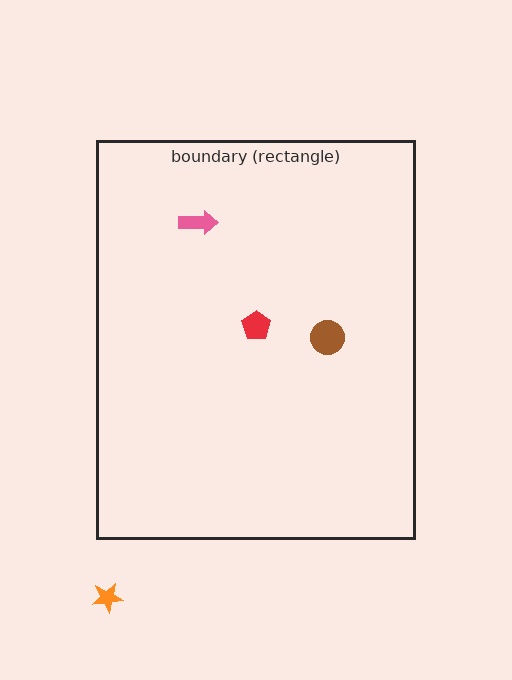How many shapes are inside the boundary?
3 inside, 1 outside.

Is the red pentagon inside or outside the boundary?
Inside.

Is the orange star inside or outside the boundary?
Outside.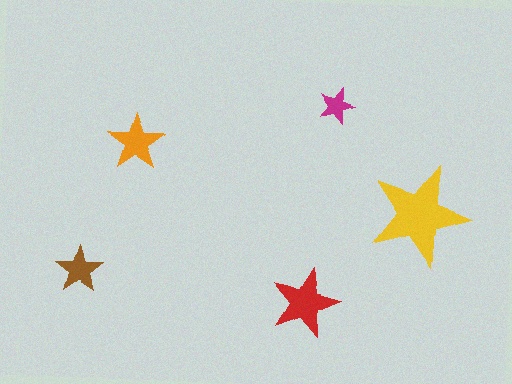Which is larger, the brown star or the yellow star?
The yellow one.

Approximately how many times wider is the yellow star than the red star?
About 1.5 times wider.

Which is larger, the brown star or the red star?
The red one.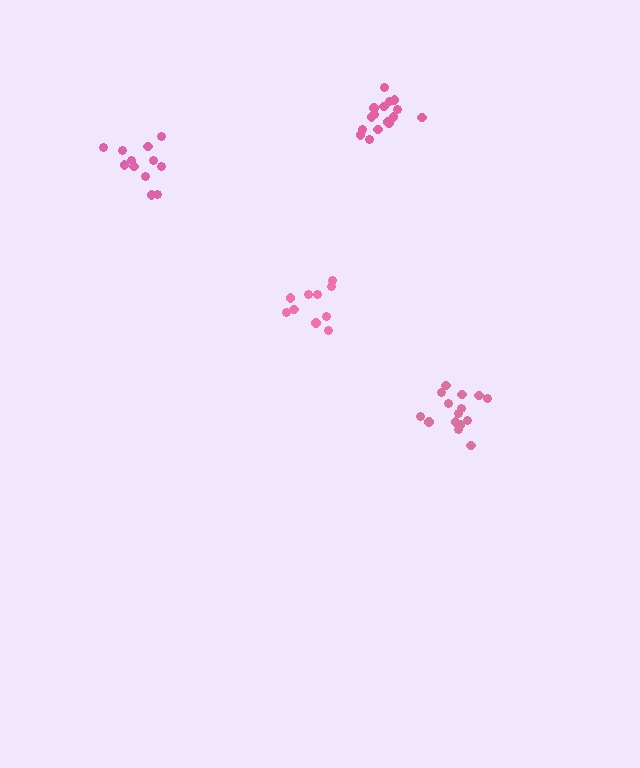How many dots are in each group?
Group 1: 13 dots, Group 2: 15 dots, Group 3: 16 dots, Group 4: 10 dots (54 total).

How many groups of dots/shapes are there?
There are 4 groups.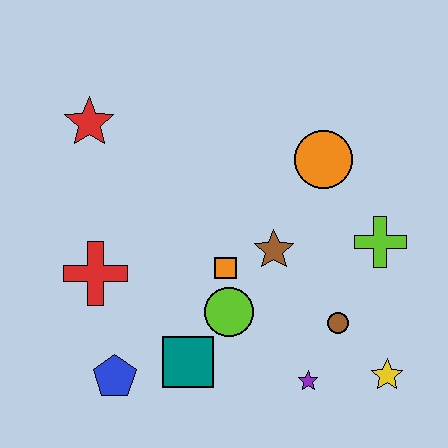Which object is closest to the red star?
The red cross is closest to the red star.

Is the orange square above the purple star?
Yes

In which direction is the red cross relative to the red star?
The red cross is below the red star.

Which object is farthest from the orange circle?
The blue pentagon is farthest from the orange circle.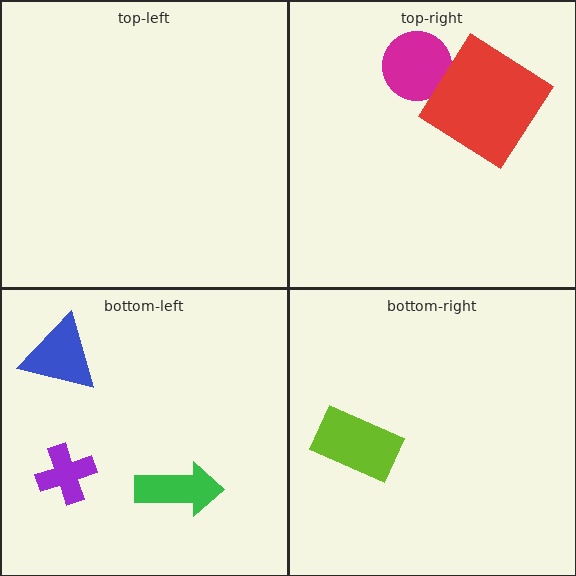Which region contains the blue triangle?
The bottom-left region.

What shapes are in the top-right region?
The magenta circle, the red diamond.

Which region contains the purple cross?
The bottom-left region.